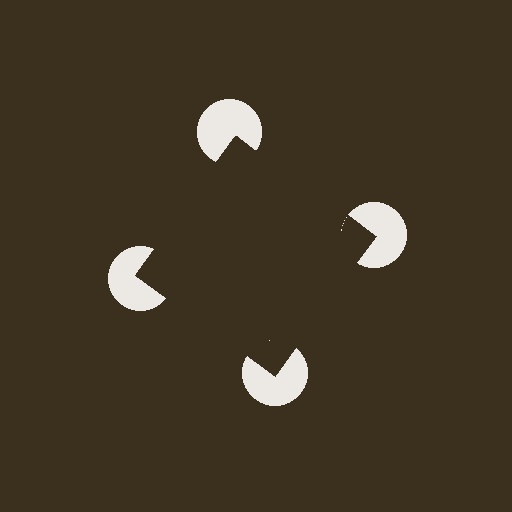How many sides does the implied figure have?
4 sides.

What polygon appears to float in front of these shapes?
An illusory square — its edges are inferred from the aligned wedge cuts in the pac-man discs, not physically drawn.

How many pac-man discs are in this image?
There are 4 — one at each vertex of the illusory square.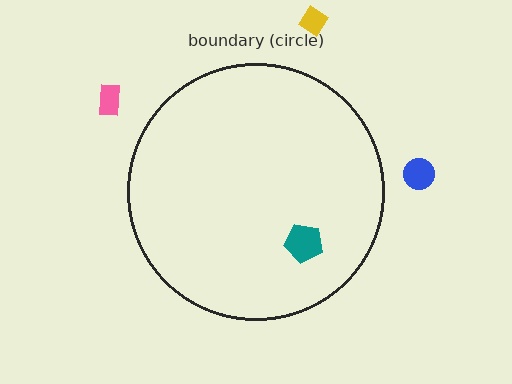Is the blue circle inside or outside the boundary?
Outside.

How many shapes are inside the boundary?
1 inside, 3 outside.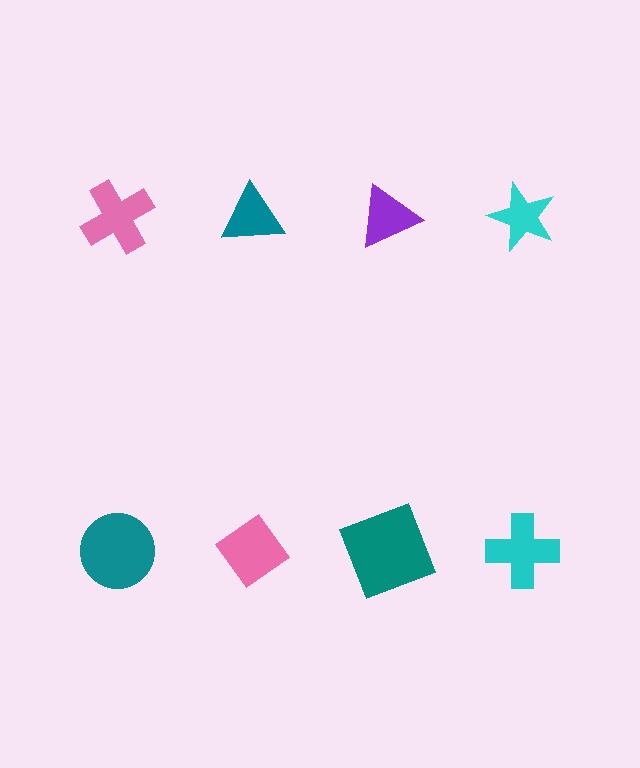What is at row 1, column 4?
A cyan star.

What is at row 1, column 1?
A pink cross.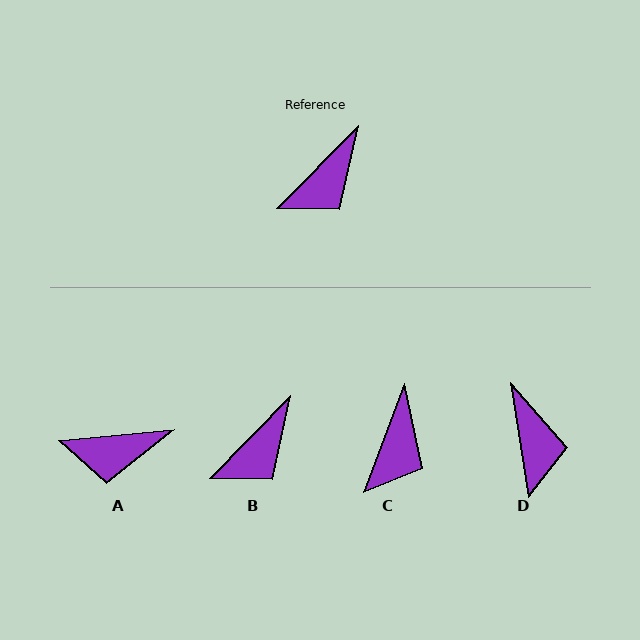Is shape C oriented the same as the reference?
No, it is off by about 24 degrees.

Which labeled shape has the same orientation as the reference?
B.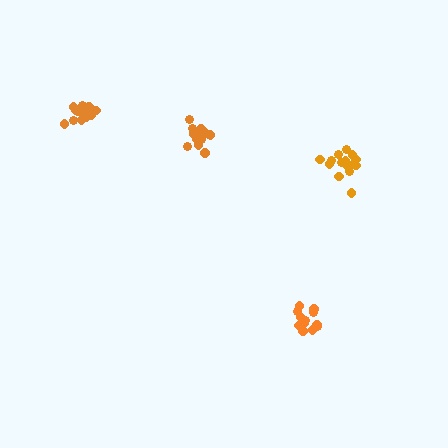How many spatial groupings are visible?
There are 4 spatial groupings.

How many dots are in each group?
Group 1: 14 dots, Group 2: 12 dots, Group 3: 16 dots, Group 4: 16 dots (58 total).